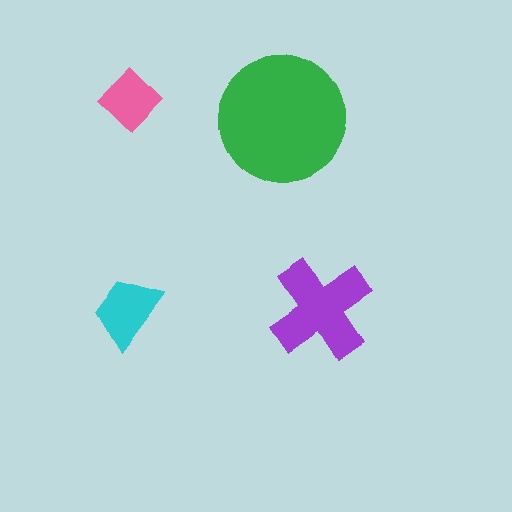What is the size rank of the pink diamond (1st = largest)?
4th.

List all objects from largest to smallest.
The green circle, the purple cross, the cyan trapezoid, the pink diamond.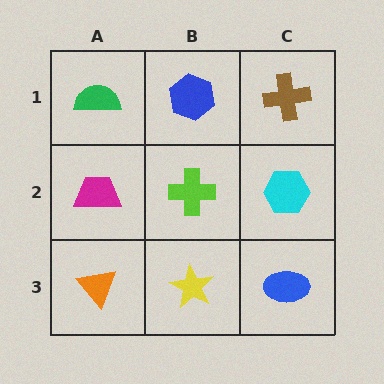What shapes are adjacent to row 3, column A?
A magenta trapezoid (row 2, column A), a yellow star (row 3, column B).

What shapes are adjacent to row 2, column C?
A brown cross (row 1, column C), a blue ellipse (row 3, column C), a lime cross (row 2, column B).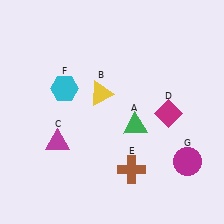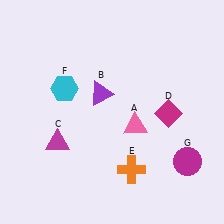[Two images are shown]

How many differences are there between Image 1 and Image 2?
There are 3 differences between the two images.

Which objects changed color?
A changed from green to pink. B changed from yellow to purple. E changed from brown to orange.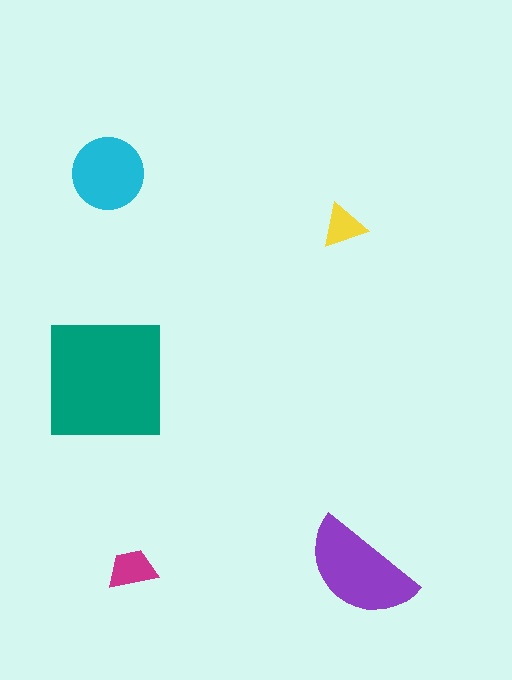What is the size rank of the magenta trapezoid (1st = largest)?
4th.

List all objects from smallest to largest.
The yellow triangle, the magenta trapezoid, the cyan circle, the purple semicircle, the teal square.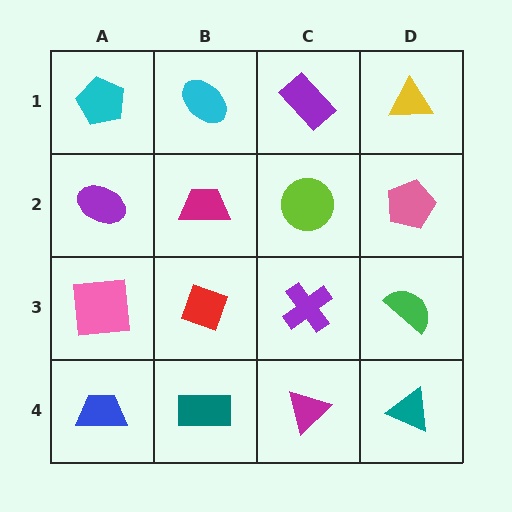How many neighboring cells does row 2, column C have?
4.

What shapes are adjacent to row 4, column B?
A red diamond (row 3, column B), a blue trapezoid (row 4, column A), a magenta triangle (row 4, column C).